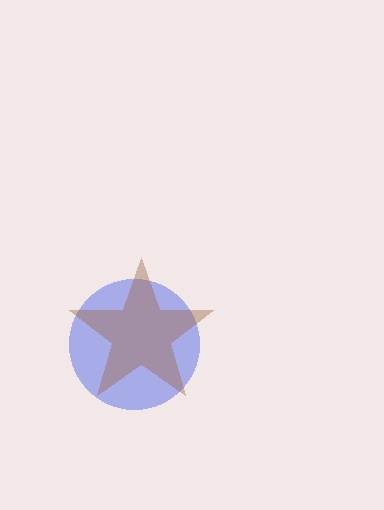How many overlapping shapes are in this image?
There are 2 overlapping shapes in the image.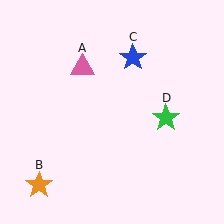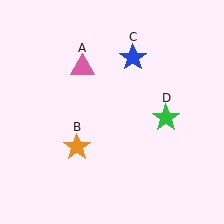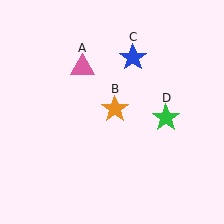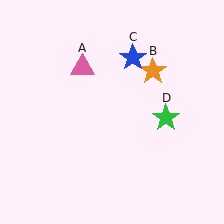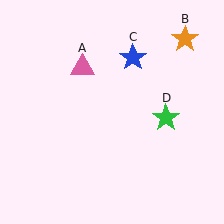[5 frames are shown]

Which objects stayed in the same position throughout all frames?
Pink triangle (object A) and blue star (object C) and green star (object D) remained stationary.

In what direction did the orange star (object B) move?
The orange star (object B) moved up and to the right.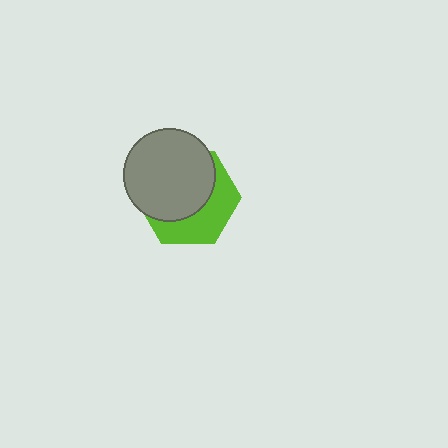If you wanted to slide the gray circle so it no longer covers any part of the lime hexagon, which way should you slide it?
Slide it toward the upper-left — that is the most direct way to separate the two shapes.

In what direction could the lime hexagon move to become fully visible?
The lime hexagon could move toward the lower-right. That would shift it out from behind the gray circle entirely.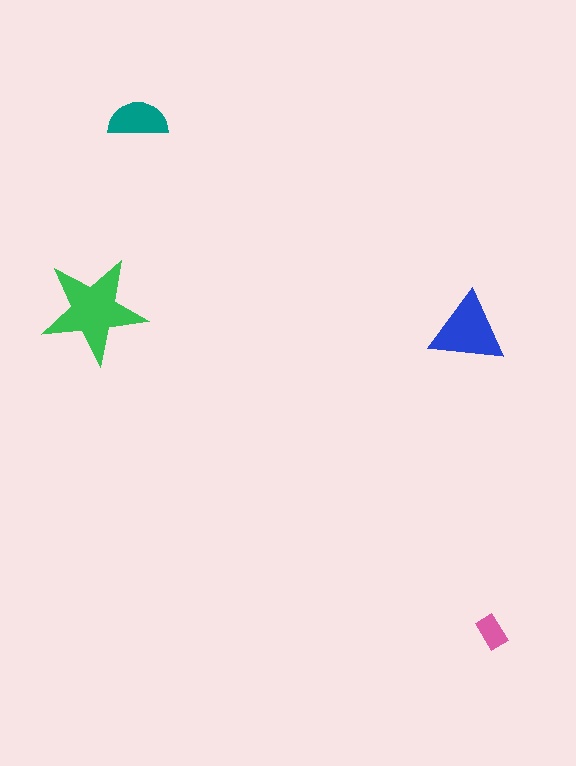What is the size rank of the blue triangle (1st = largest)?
2nd.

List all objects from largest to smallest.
The green star, the blue triangle, the teal semicircle, the pink rectangle.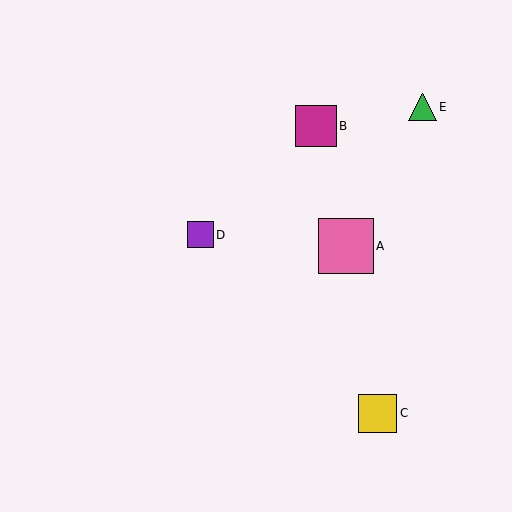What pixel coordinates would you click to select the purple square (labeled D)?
Click at (200, 235) to select the purple square D.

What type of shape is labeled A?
Shape A is a pink square.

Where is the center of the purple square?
The center of the purple square is at (200, 235).